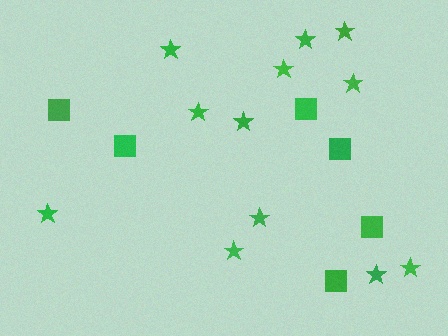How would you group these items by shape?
There are 2 groups: one group of squares (6) and one group of stars (12).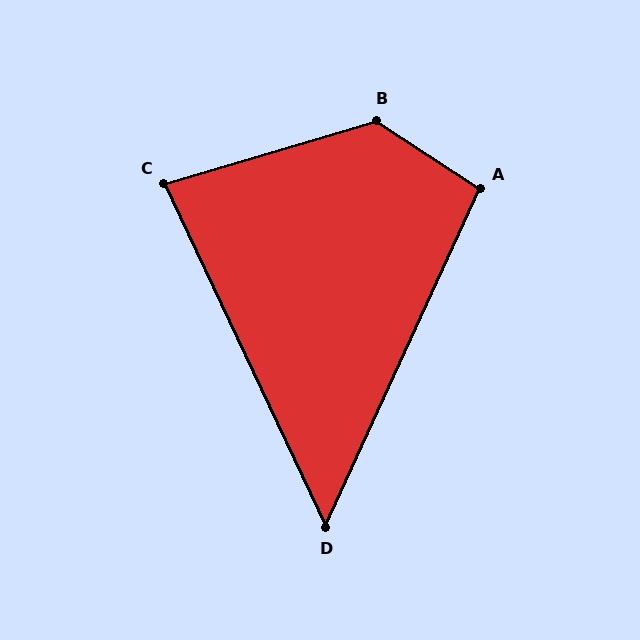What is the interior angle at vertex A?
Approximately 99 degrees (obtuse).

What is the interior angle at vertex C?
Approximately 81 degrees (acute).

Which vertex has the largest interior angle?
B, at approximately 130 degrees.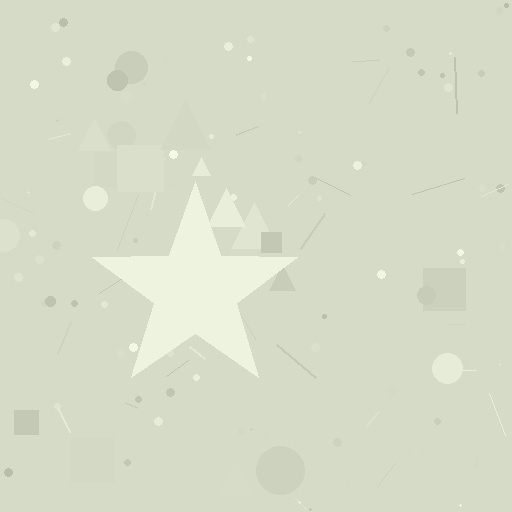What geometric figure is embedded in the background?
A star is embedded in the background.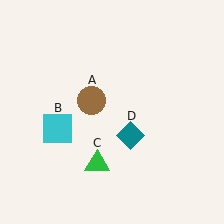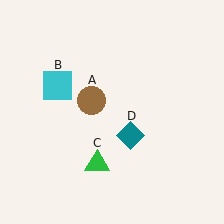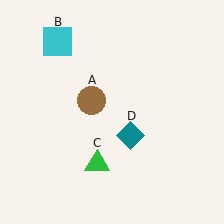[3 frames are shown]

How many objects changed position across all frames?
1 object changed position: cyan square (object B).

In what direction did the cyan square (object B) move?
The cyan square (object B) moved up.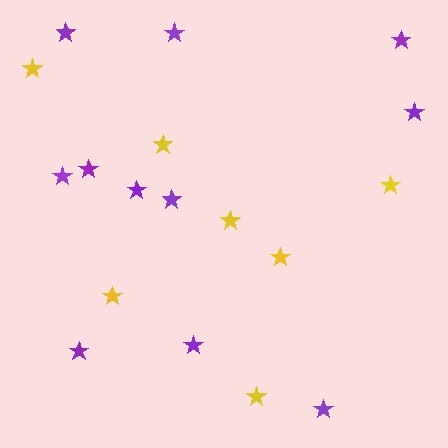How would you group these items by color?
There are 2 groups: one group of yellow stars (7) and one group of purple stars (11).